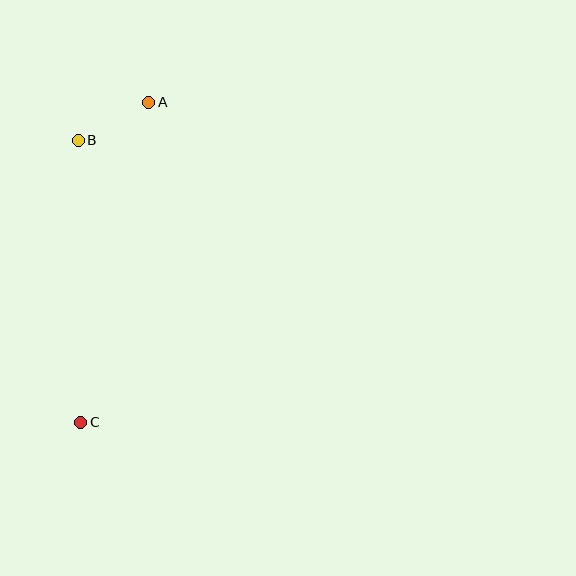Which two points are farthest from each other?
Points A and C are farthest from each other.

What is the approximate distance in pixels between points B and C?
The distance between B and C is approximately 282 pixels.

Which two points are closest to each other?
Points A and B are closest to each other.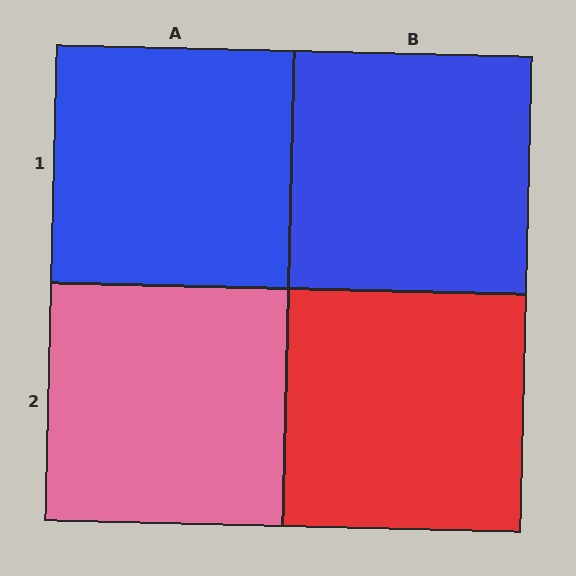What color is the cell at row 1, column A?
Blue.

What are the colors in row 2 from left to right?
Pink, red.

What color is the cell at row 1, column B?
Blue.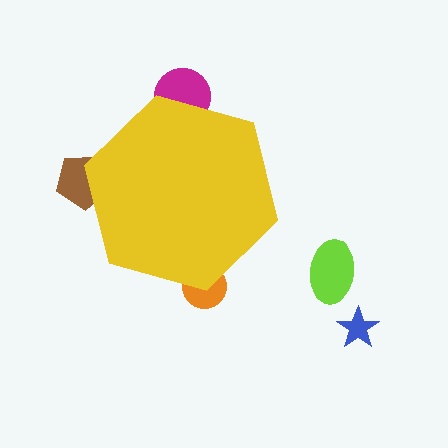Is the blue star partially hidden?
No, the blue star is fully visible.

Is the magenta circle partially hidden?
Yes, the magenta circle is partially hidden behind the yellow hexagon.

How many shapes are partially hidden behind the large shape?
3 shapes are partially hidden.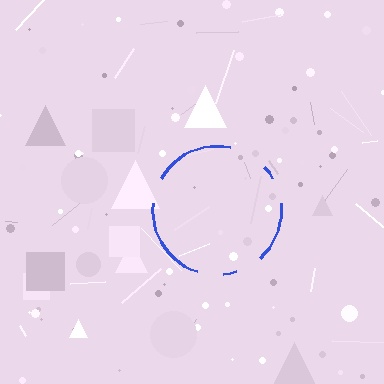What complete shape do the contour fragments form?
The contour fragments form a circle.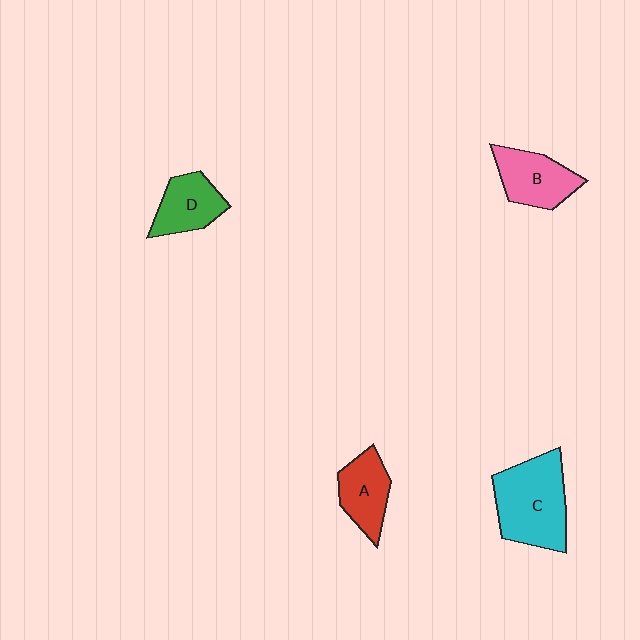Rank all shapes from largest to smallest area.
From largest to smallest: C (cyan), B (pink), D (green), A (red).